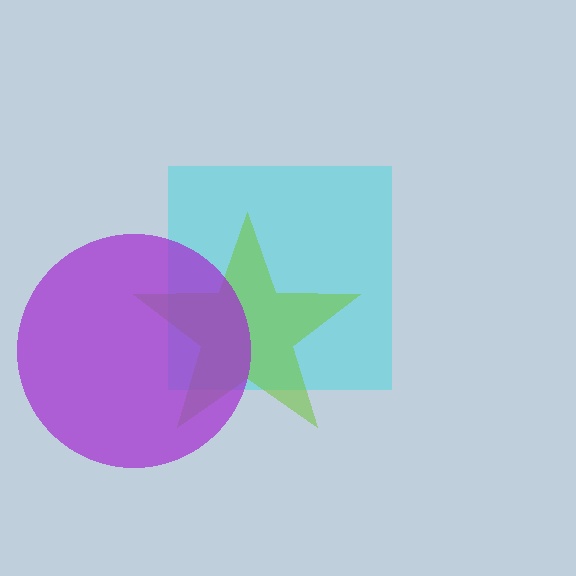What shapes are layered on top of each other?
The layered shapes are: a cyan square, a lime star, a purple circle.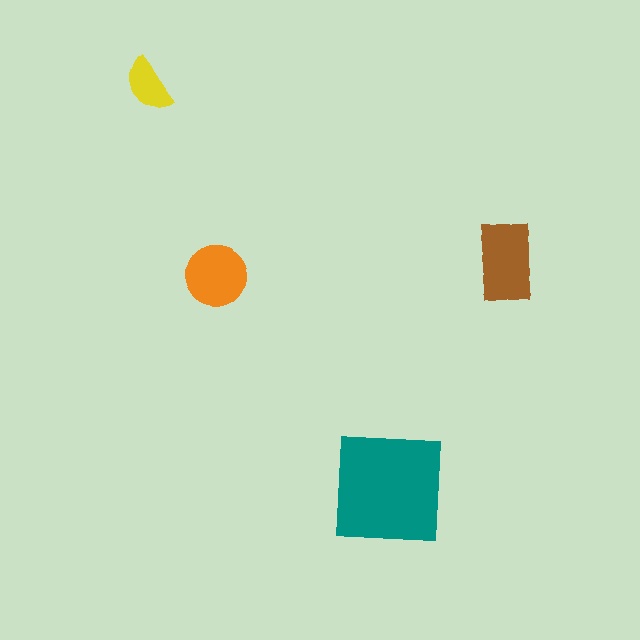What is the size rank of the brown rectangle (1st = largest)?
2nd.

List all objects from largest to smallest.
The teal square, the brown rectangle, the orange circle, the yellow semicircle.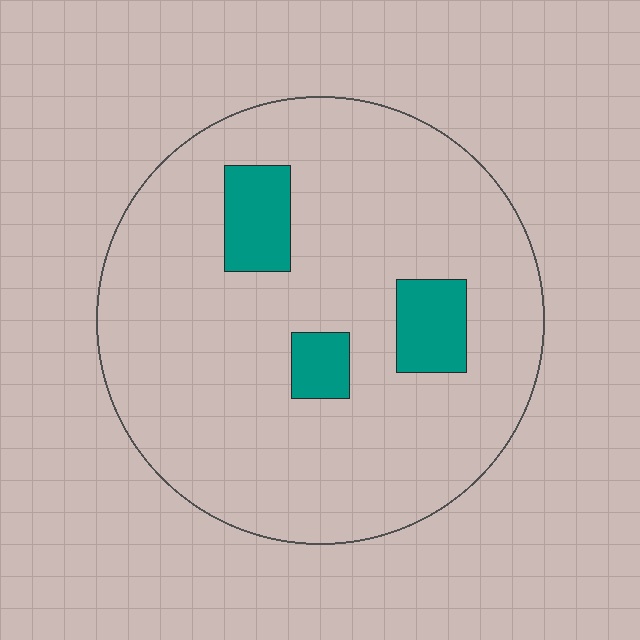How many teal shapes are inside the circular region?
3.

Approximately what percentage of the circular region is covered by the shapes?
Approximately 10%.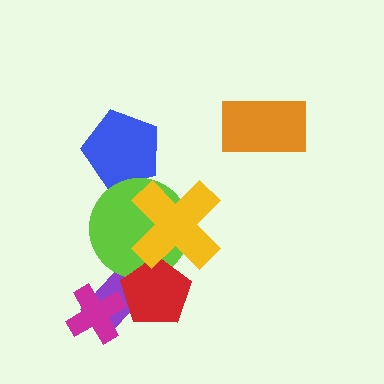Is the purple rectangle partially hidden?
Yes, it is partially covered by another shape.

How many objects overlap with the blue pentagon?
1 object overlaps with the blue pentagon.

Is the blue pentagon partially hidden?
Yes, it is partially covered by another shape.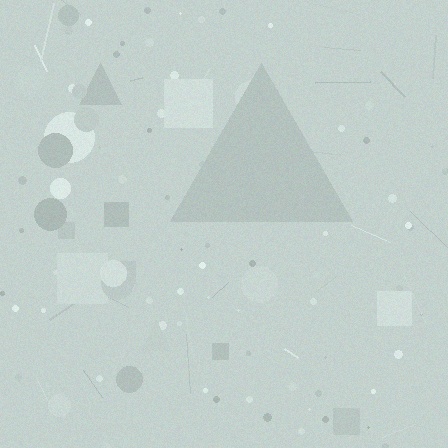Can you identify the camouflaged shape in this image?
The camouflaged shape is a triangle.